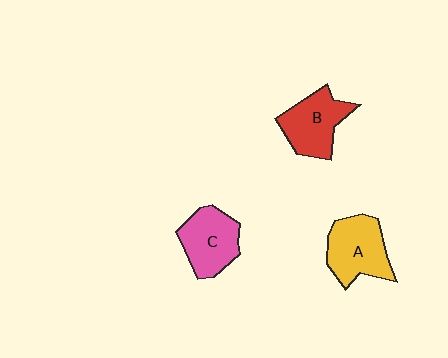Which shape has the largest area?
Shape A (yellow).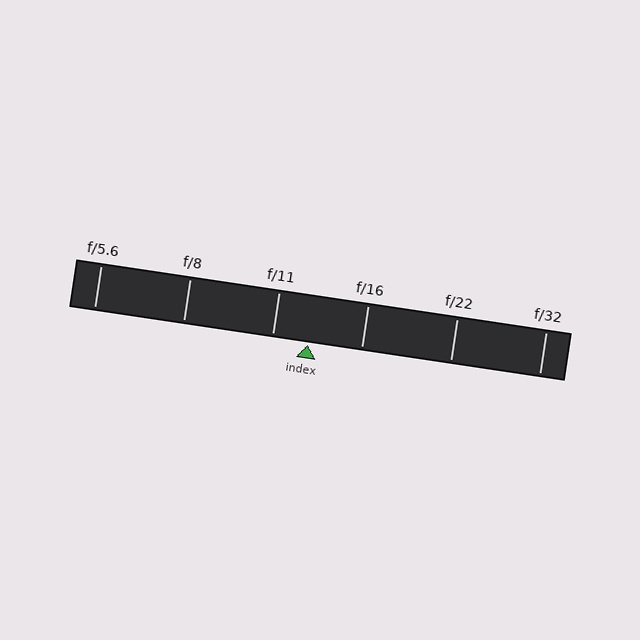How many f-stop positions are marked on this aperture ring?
There are 6 f-stop positions marked.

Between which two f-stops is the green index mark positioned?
The index mark is between f/11 and f/16.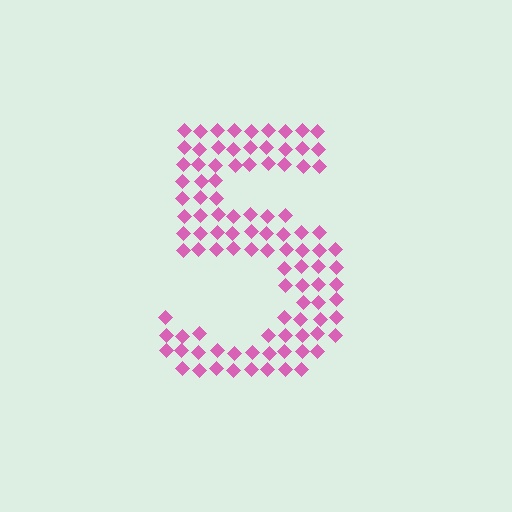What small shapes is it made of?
It is made of small diamonds.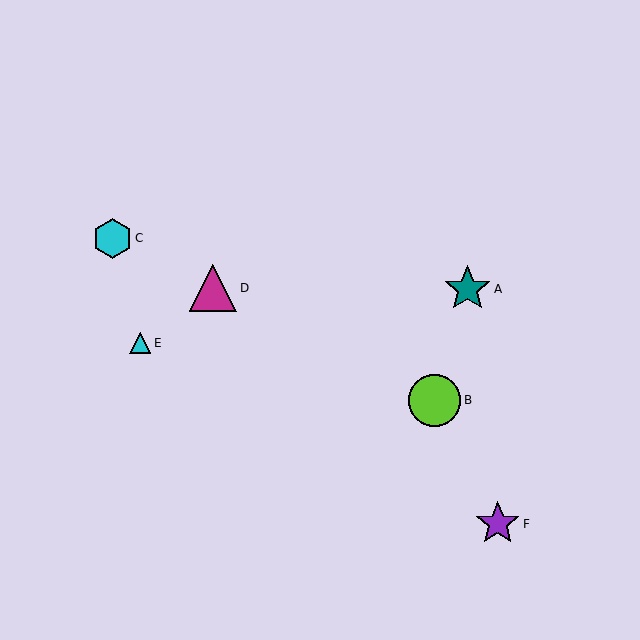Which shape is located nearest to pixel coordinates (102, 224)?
The cyan hexagon (labeled C) at (113, 238) is nearest to that location.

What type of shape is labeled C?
Shape C is a cyan hexagon.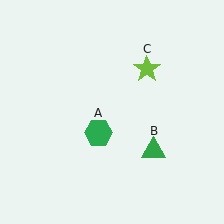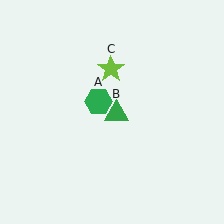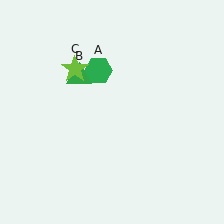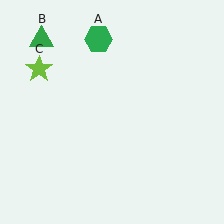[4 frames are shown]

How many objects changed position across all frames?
3 objects changed position: green hexagon (object A), green triangle (object B), lime star (object C).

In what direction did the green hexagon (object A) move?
The green hexagon (object A) moved up.